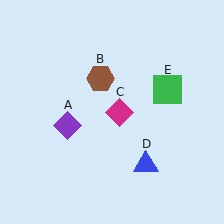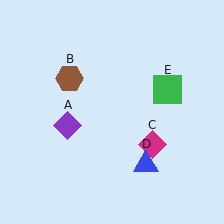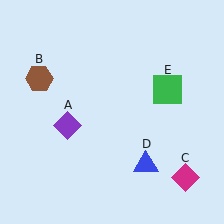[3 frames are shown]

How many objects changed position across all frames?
2 objects changed position: brown hexagon (object B), magenta diamond (object C).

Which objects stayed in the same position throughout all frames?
Purple diamond (object A) and blue triangle (object D) and green square (object E) remained stationary.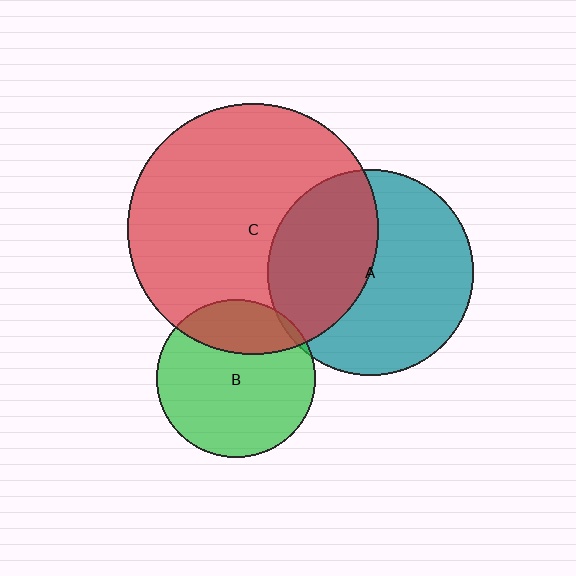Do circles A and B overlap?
Yes.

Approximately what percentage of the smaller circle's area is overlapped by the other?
Approximately 5%.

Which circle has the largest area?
Circle C (red).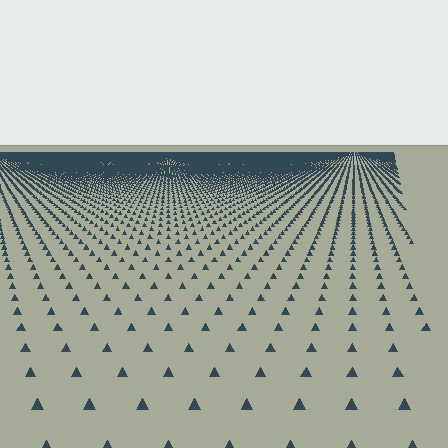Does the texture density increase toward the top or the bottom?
Density increases toward the top.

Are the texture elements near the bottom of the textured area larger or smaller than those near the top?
Larger. Near the bottom, elements are closer to the viewer and appear at a bigger on-screen size.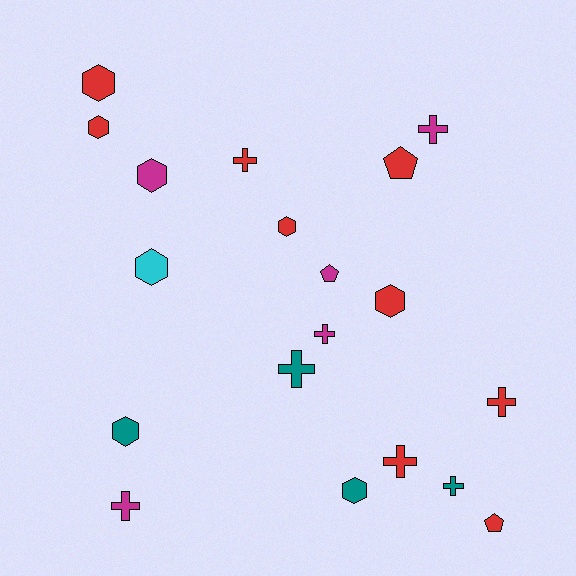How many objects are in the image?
There are 19 objects.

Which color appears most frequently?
Red, with 9 objects.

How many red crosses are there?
There are 3 red crosses.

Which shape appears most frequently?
Cross, with 8 objects.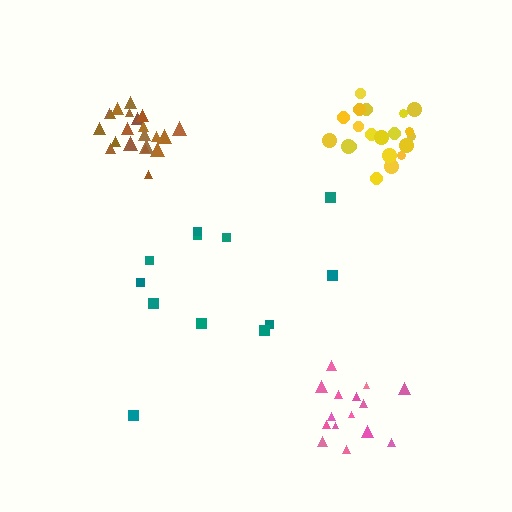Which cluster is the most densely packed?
Brown.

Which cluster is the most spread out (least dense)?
Teal.